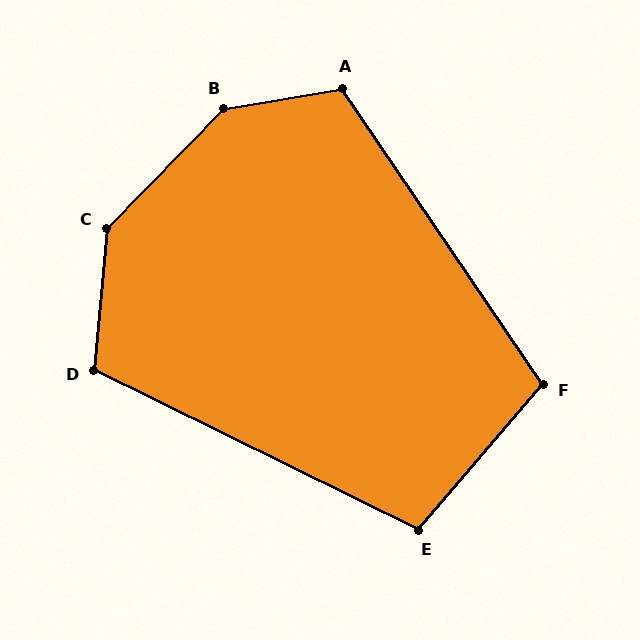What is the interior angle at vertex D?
Approximately 111 degrees (obtuse).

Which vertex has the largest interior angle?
B, at approximately 144 degrees.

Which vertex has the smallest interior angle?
E, at approximately 104 degrees.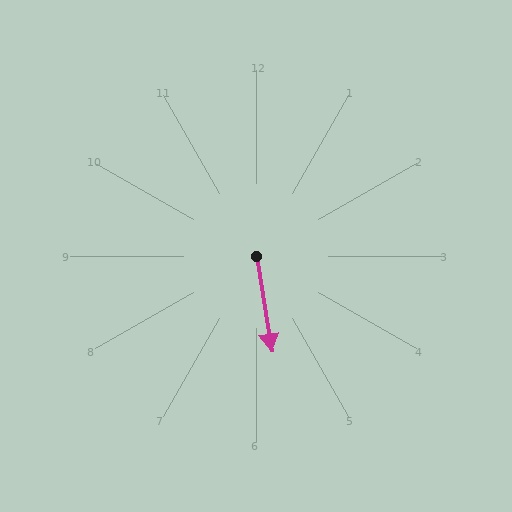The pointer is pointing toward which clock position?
Roughly 6 o'clock.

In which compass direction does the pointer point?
South.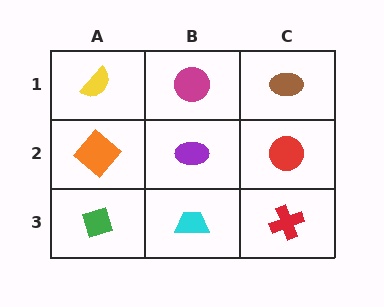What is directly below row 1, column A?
An orange diamond.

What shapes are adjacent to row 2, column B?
A magenta circle (row 1, column B), a cyan trapezoid (row 3, column B), an orange diamond (row 2, column A), a red circle (row 2, column C).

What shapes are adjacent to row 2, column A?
A yellow semicircle (row 1, column A), a green diamond (row 3, column A), a purple ellipse (row 2, column B).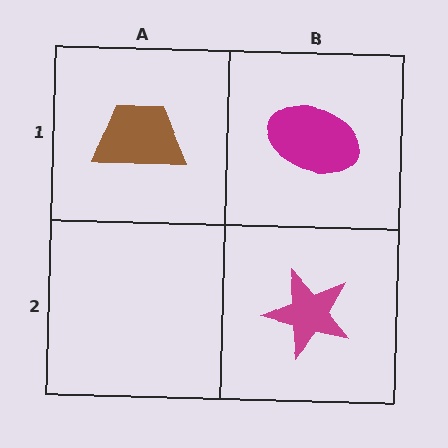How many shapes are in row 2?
1 shape.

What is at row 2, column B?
A magenta star.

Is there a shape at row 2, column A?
No, that cell is empty.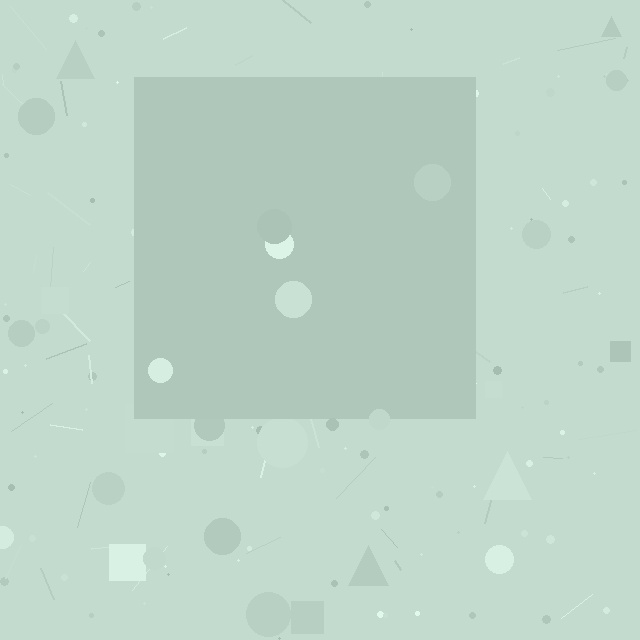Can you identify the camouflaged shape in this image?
The camouflaged shape is a square.